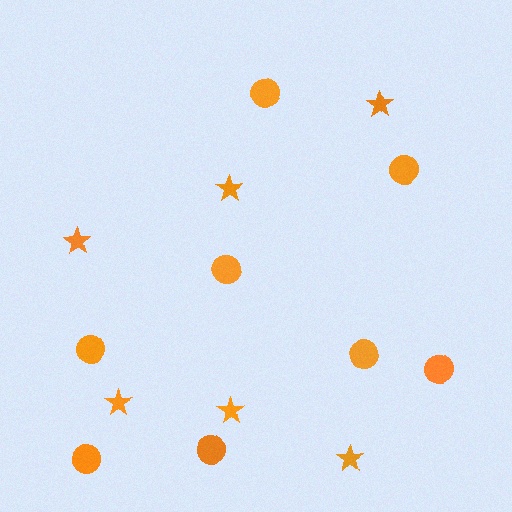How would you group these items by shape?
There are 2 groups: one group of stars (6) and one group of circles (8).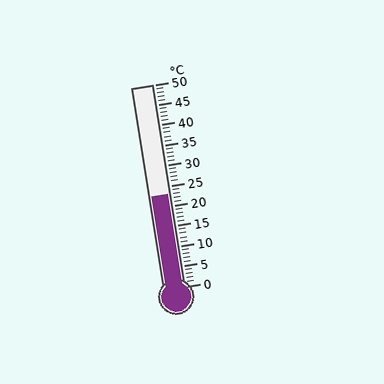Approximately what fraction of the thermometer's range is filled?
The thermometer is filled to approximately 45% of its range.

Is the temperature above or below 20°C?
The temperature is above 20°C.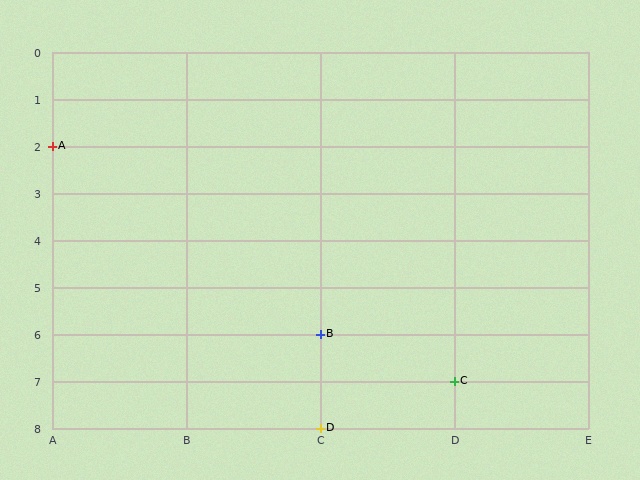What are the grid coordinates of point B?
Point B is at grid coordinates (C, 6).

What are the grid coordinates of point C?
Point C is at grid coordinates (D, 7).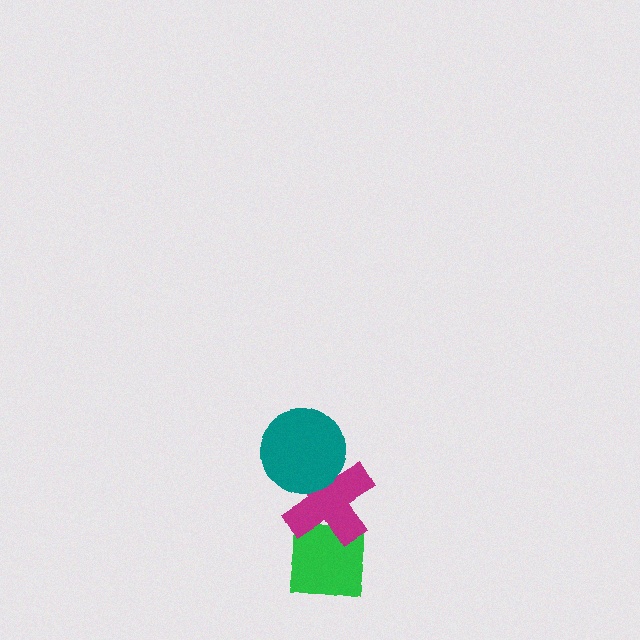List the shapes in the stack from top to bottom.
From top to bottom: the teal circle, the magenta cross, the green square.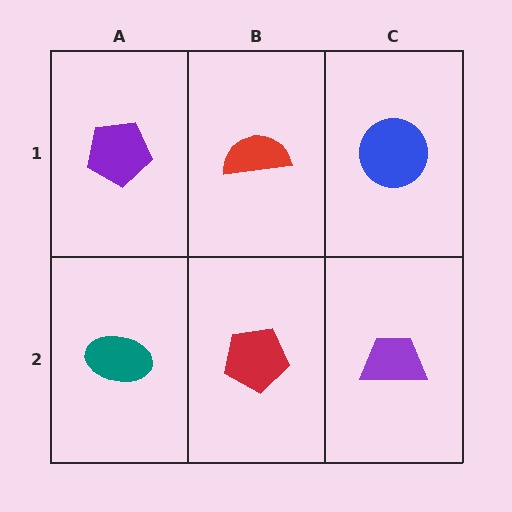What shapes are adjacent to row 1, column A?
A teal ellipse (row 2, column A), a red semicircle (row 1, column B).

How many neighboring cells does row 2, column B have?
3.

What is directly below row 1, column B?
A red pentagon.